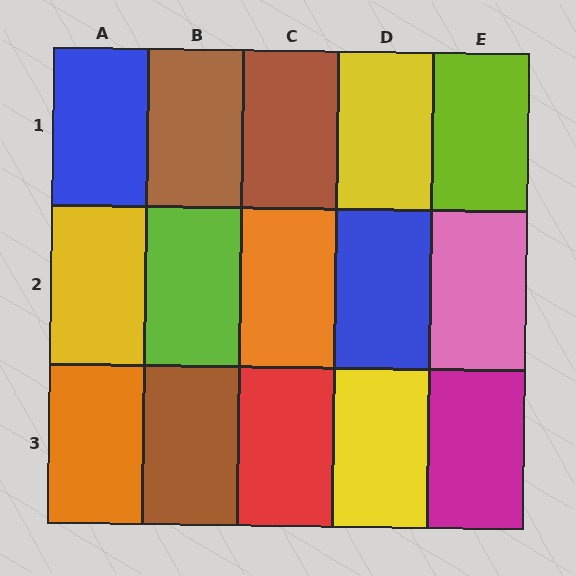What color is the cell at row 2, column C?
Orange.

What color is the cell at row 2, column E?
Pink.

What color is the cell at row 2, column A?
Yellow.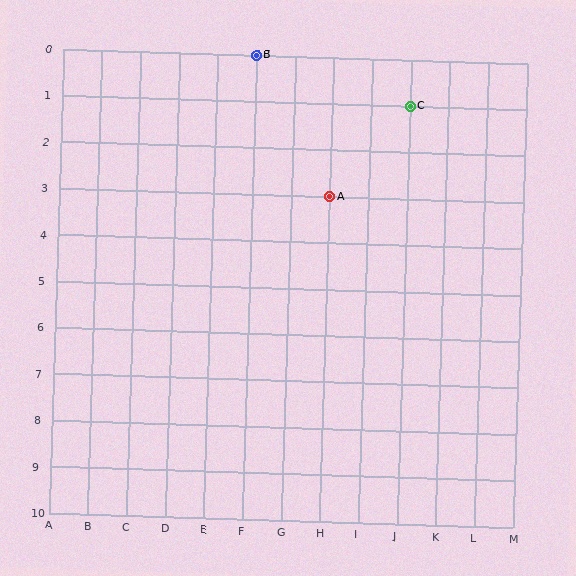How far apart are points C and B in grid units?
Points C and B are 4 columns and 1 row apart (about 4.1 grid units diagonally).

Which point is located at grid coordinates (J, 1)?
Point C is at (J, 1).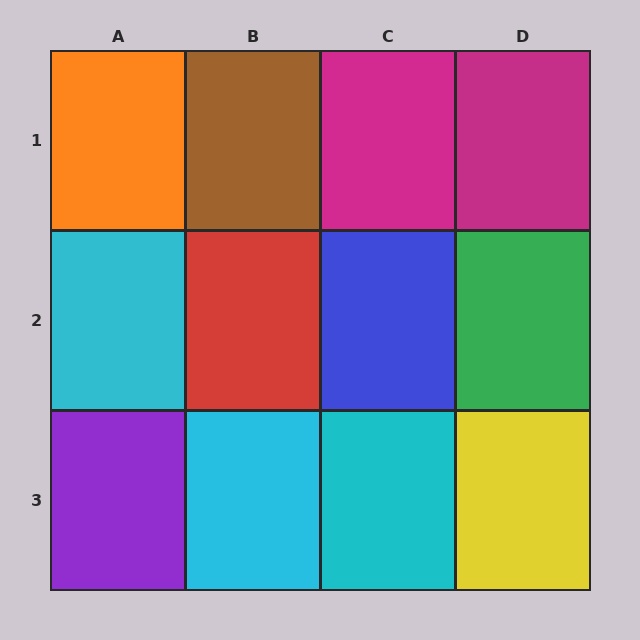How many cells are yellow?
1 cell is yellow.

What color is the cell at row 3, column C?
Cyan.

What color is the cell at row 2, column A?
Cyan.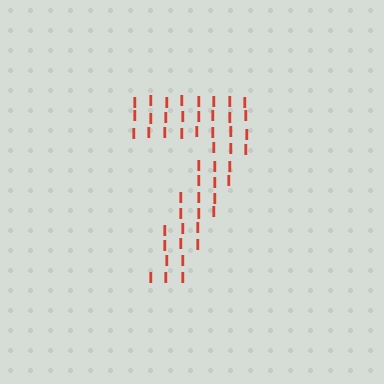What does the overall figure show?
The overall figure shows the digit 7.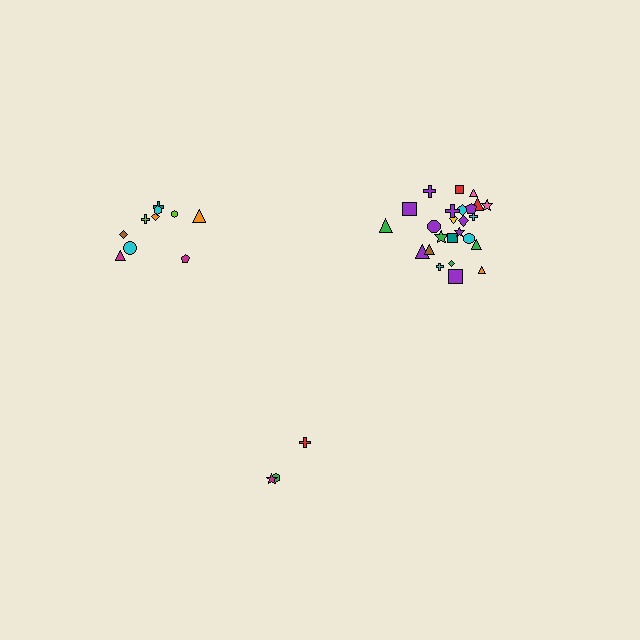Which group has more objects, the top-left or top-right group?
The top-right group.